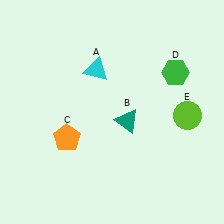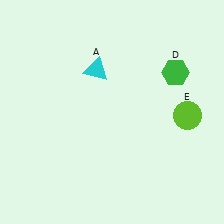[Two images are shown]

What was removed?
The teal triangle (B), the orange pentagon (C) were removed in Image 2.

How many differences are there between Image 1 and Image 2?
There are 2 differences between the two images.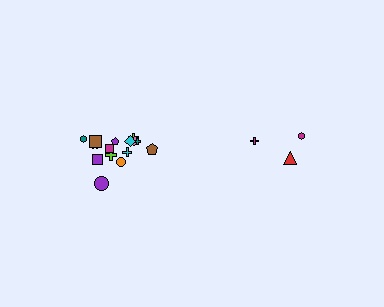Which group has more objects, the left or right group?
The left group.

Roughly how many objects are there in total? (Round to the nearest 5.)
Roughly 20 objects in total.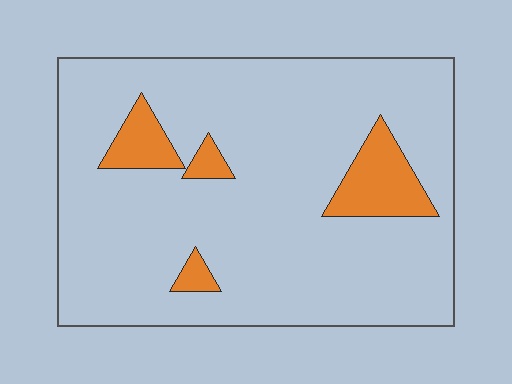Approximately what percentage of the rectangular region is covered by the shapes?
Approximately 10%.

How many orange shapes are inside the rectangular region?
4.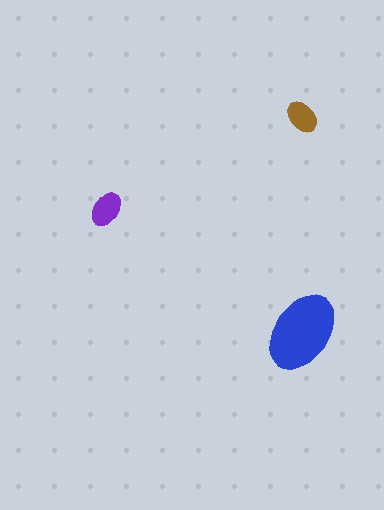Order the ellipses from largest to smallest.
the blue one, the purple one, the brown one.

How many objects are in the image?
There are 3 objects in the image.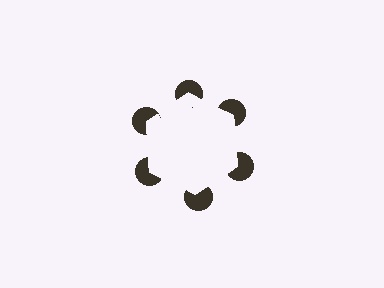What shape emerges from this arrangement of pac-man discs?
An illusory hexagon — its edges are inferred from the aligned wedge cuts in the pac-man discs, not physically drawn.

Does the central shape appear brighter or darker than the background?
It typically appears slightly brighter than the background, even though no actual brightness change is drawn.